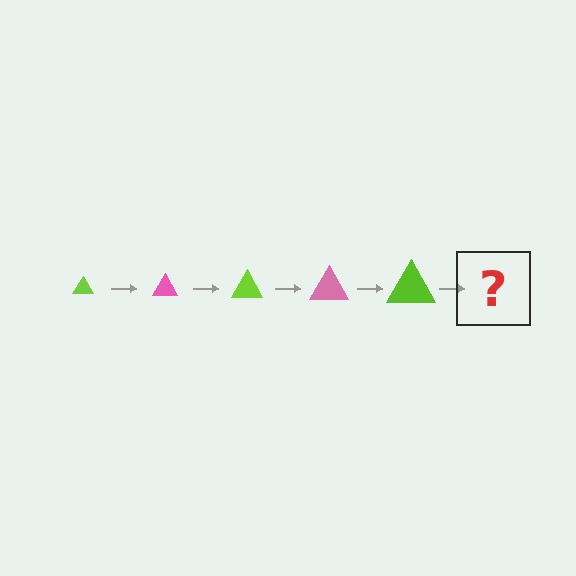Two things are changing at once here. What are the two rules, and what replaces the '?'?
The two rules are that the triangle grows larger each step and the color cycles through lime and pink. The '?' should be a pink triangle, larger than the previous one.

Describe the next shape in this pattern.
It should be a pink triangle, larger than the previous one.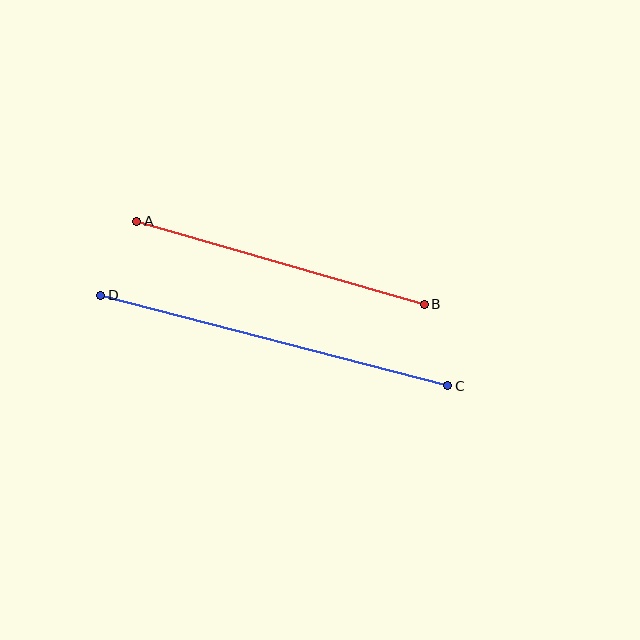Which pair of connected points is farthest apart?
Points C and D are farthest apart.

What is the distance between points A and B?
The distance is approximately 299 pixels.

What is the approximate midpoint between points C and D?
The midpoint is at approximately (274, 340) pixels.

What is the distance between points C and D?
The distance is approximately 359 pixels.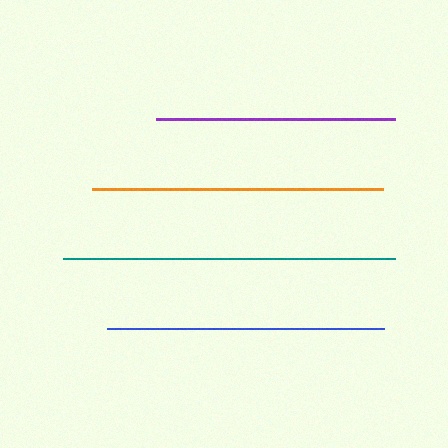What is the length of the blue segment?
The blue segment is approximately 277 pixels long.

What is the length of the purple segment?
The purple segment is approximately 239 pixels long.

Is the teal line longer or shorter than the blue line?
The teal line is longer than the blue line.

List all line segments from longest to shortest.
From longest to shortest: teal, orange, blue, purple.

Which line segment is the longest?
The teal line is the longest at approximately 332 pixels.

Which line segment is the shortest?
The purple line is the shortest at approximately 239 pixels.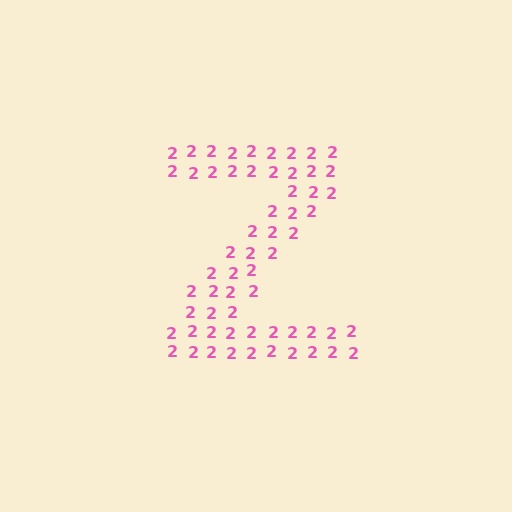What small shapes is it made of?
It is made of small digit 2's.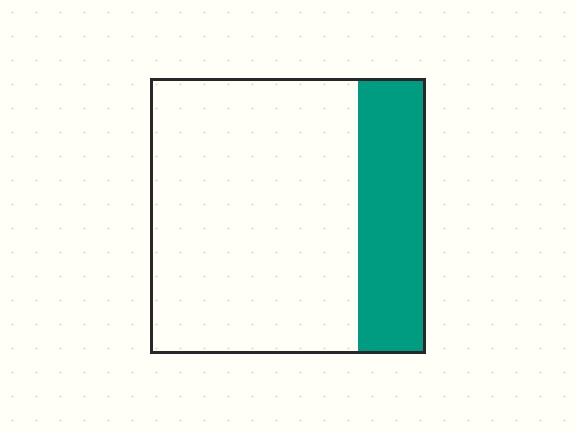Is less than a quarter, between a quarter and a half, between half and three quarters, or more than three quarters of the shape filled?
Less than a quarter.